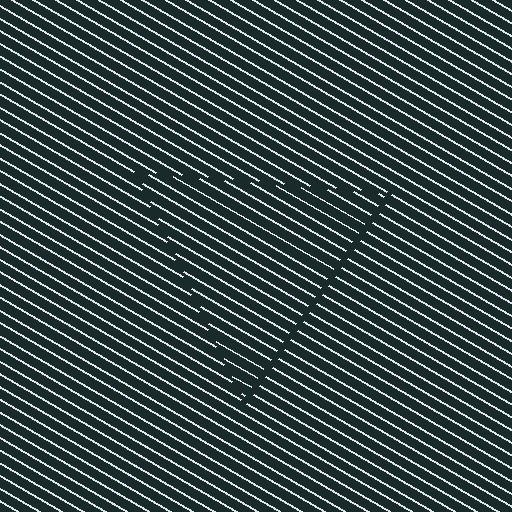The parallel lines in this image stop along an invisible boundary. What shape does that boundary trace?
An illusory triangle. The interior of the shape contains the same grating, shifted by half a period — the contour is defined by the phase discontinuity where line-ends from the inner and outer gratings abut.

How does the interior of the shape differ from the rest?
The interior of the shape contains the same grating, shifted by half a period — the contour is defined by the phase discontinuity where line-ends from the inner and outer gratings abut.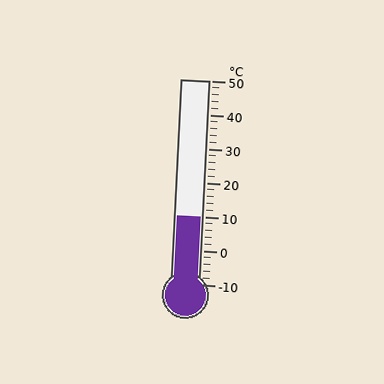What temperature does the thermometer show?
The thermometer shows approximately 10°C.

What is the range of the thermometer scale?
The thermometer scale ranges from -10°C to 50°C.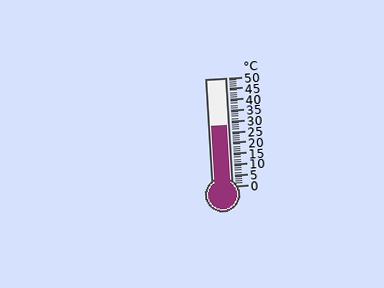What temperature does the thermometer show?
The thermometer shows approximately 28°C.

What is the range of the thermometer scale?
The thermometer scale ranges from 0°C to 50°C.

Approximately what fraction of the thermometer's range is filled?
The thermometer is filled to approximately 55% of its range.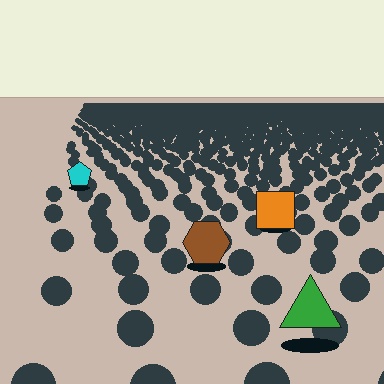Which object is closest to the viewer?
The green triangle is closest. The texture marks near it are larger and more spread out.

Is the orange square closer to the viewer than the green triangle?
No. The green triangle is closer — you can tell from the texture gradient: the ground texture is coarser near it.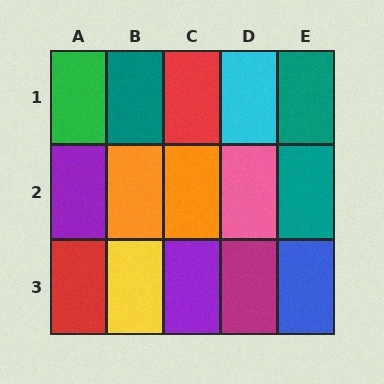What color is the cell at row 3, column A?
Red.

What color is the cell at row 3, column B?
Yellow.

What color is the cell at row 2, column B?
Orange.